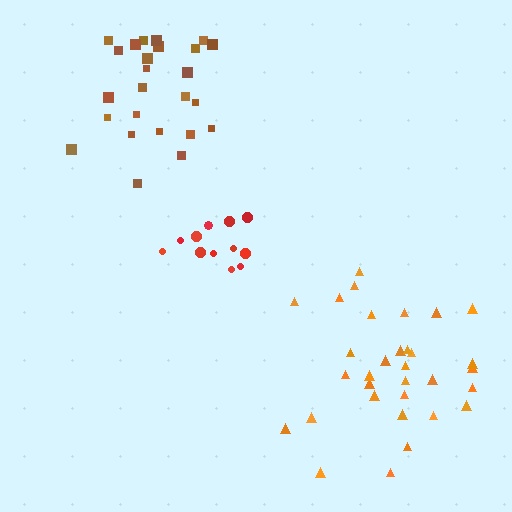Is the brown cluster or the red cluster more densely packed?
Red.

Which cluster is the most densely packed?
Red.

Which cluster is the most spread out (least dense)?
Orange.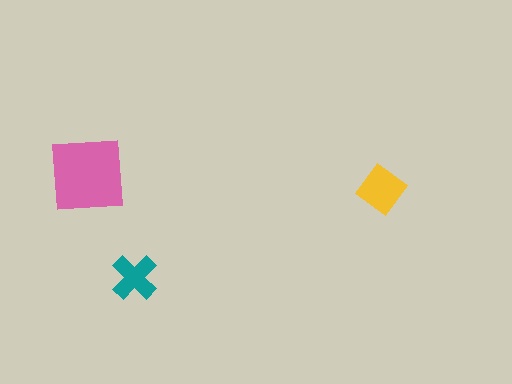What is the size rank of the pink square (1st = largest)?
1st.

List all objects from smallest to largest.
The teal cross, the yellow diamond, the pink square.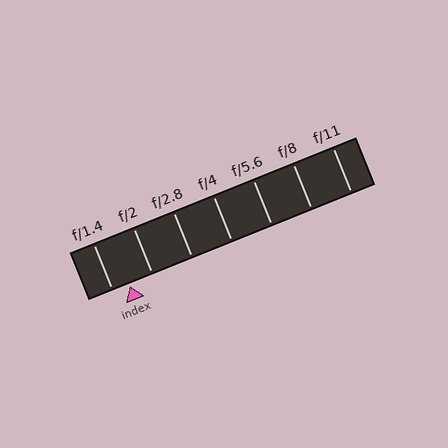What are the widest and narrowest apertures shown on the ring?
The widest aperture shown is f/1.4 and the narrowest is f/11.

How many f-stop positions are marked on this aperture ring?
There are 7 f-stop positions marked.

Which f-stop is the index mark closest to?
The index mark is closest to f/1.4.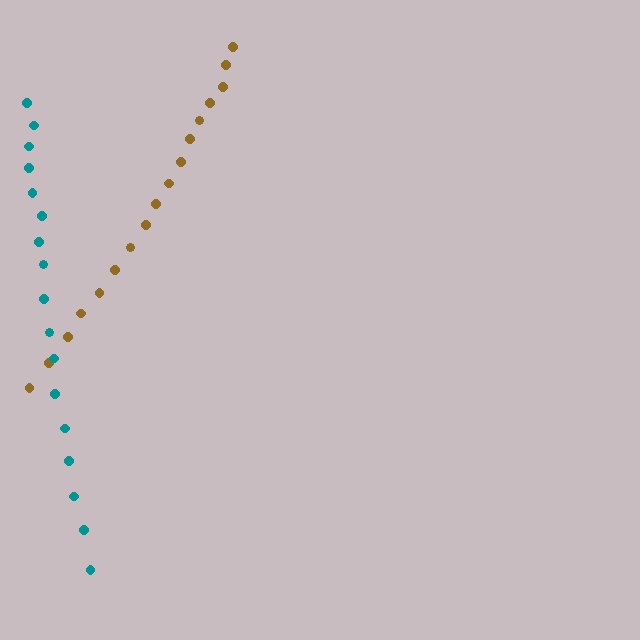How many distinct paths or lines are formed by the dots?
There are 2 distinct paths.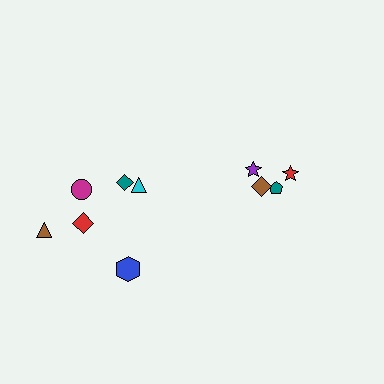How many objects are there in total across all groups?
There are 10 objects.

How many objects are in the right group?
There are 4 objects.